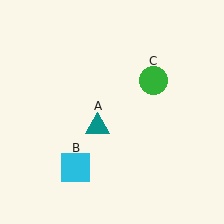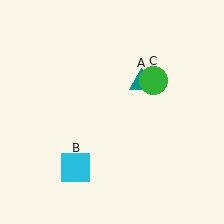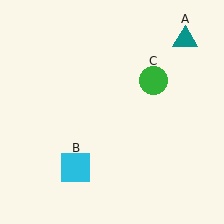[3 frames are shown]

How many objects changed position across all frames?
1 object changed position: teal triangle (object A).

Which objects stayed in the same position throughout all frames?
Cyan square (object B) and green circle (object C) remained stationary.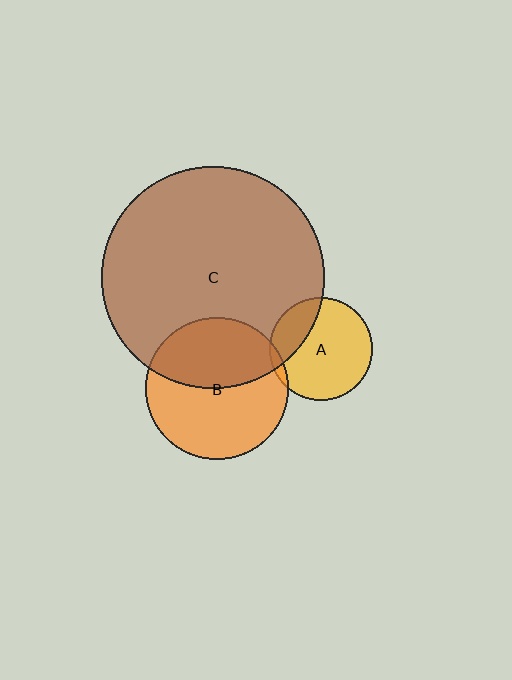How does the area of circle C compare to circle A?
Approximately 4.7 times.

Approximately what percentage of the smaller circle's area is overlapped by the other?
Approximately 45%.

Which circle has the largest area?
Circle C (brown).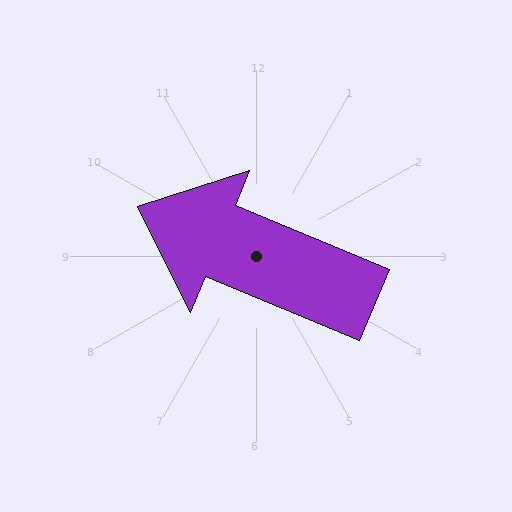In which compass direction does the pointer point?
Northwest.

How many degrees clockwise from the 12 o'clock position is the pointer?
Approximately 293 degrees.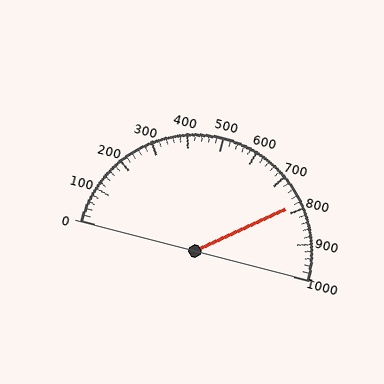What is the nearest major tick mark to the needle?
The nearest major tick mark is 800.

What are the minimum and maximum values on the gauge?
The gauge ranges from 0 to 1000.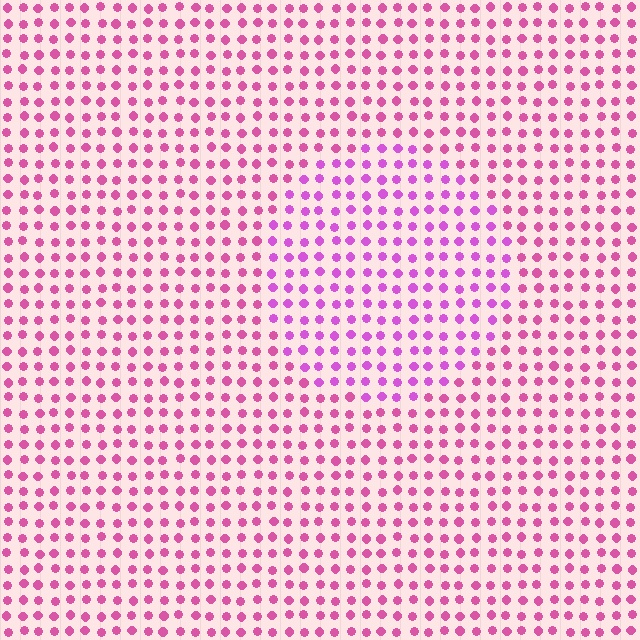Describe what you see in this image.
The image is filled with small pink elements in a uniform arrangement. A circle-shaped region is visible where the elements are tinted to a slightly different hue, forming a subtle color boundary.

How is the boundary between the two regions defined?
The boundary is defined purely by a slight shift in hue (about 26 degrees). Spacing, size, and orientation are identical on both sides.